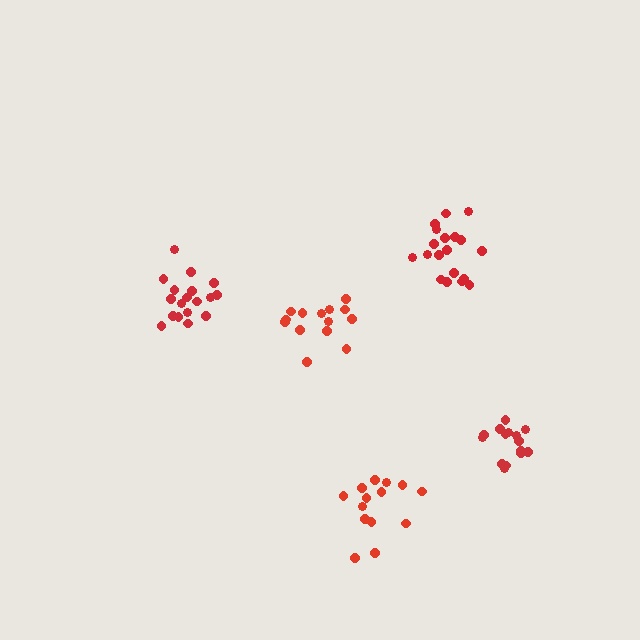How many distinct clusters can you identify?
There are 5 distinct clusters.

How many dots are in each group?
Group 1: 19 dots, Group 2: 20 dots, Group 3: 16 dots, Group 4: 14 dots, Group 5: 15 dots (84 total).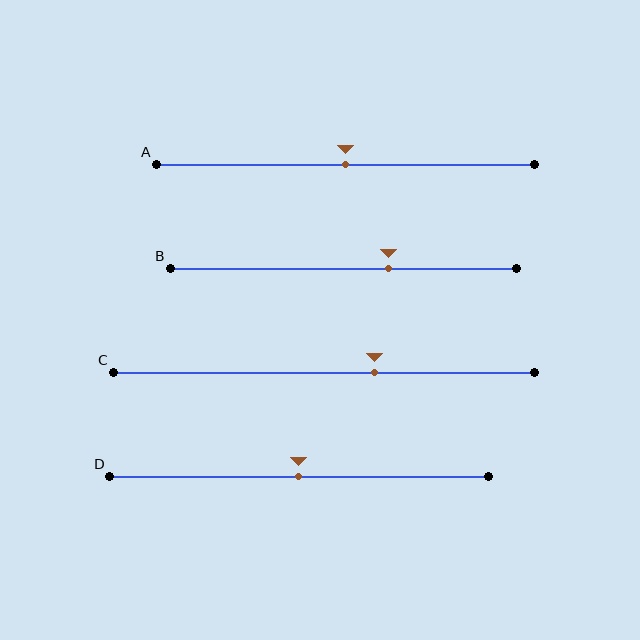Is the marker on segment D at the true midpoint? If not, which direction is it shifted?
Yes, the marker on segment D is at the true midpoint.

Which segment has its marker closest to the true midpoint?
Segment A has its marker closest to the true midpoint.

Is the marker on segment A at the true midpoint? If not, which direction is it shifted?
Yes, the marker on segment A is at the true midpoint.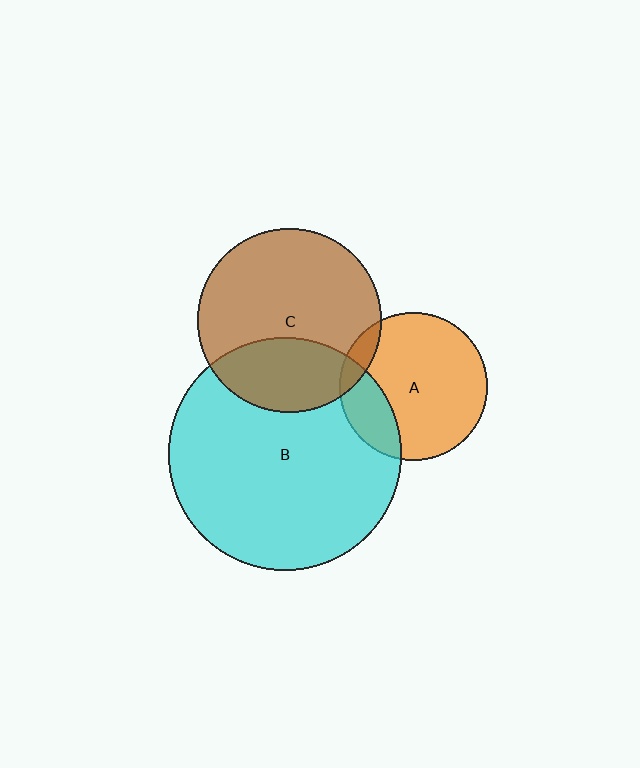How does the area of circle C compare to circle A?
Approximately 1.5 times.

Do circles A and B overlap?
Yes.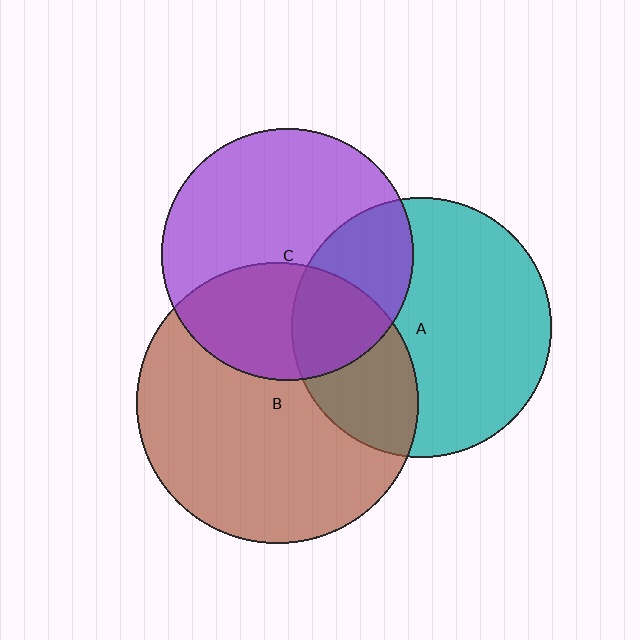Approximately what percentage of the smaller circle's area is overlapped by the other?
Approximately 35%.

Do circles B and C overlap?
Yes.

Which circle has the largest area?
Circle B (brown).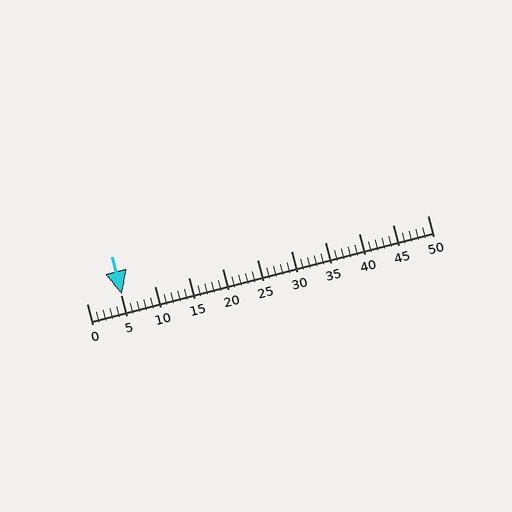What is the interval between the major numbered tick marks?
The major tick marks are spaced 5 units apart.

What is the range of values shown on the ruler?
The ruler shows values from 0 to 50.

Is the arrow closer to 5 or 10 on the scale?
The arrow is closer to 5.